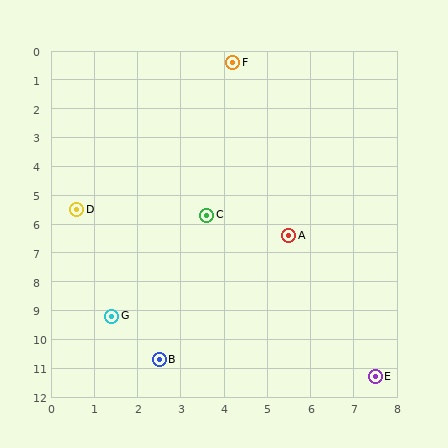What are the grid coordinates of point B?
Point B is at approximately (2.5, 10.7).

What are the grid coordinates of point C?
Point C is at approximately (3.6, 5.7).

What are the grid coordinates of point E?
Point E is at approximately (7.5, 11.3).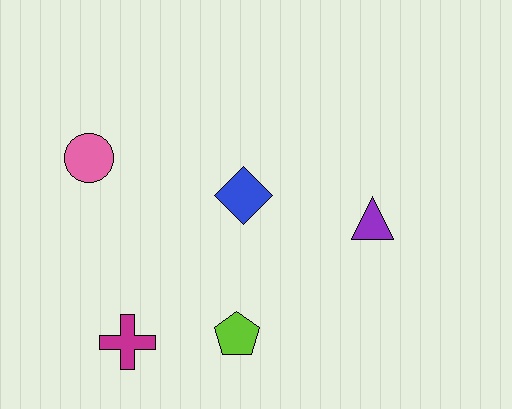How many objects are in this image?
There are 5 objects.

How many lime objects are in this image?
There is 1 lime object.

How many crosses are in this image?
There is 1 cross.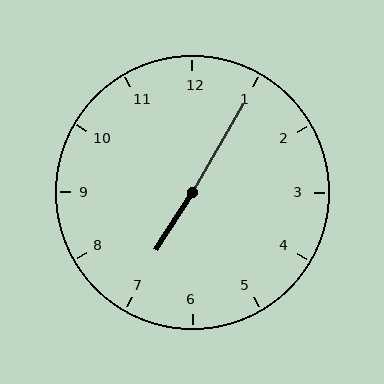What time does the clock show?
7:05.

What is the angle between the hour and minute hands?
Approximately 178 degrees.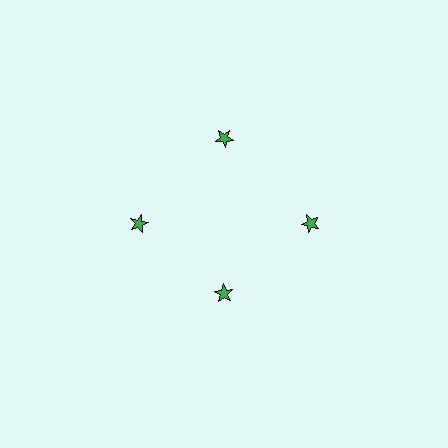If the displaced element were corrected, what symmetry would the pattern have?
It would have 4-fold rotational symmetry — the pattern would map onto itself every 90 degrees.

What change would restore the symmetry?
The symmetry would be restored by moving it outward, back onto the ring so that all 4 stars sit at equal angles and equal distance from the center.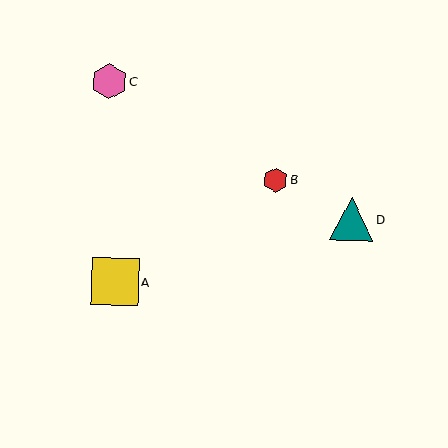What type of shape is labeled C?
Shape C is a pink hexagon.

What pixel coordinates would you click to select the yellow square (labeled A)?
Click at (115, 282) to select the yellow square A.